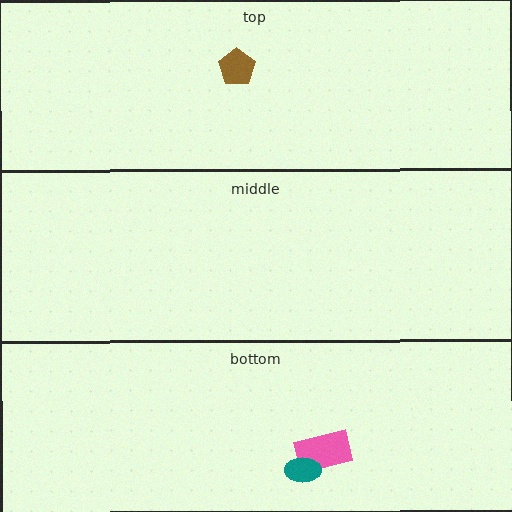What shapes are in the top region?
The brown pentagon.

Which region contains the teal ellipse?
The bottom region.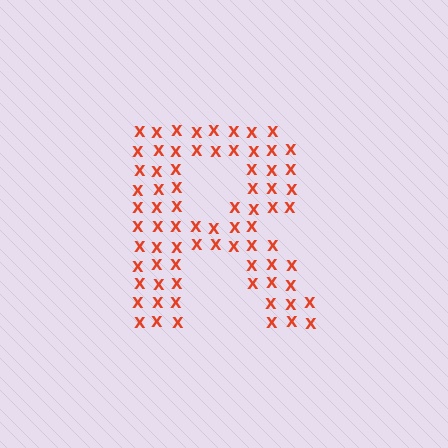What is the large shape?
The large shape is the letter R.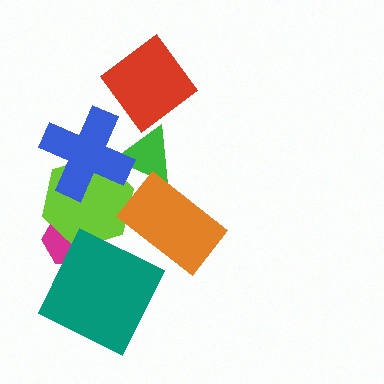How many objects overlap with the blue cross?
2 objects overlap with the blue cross.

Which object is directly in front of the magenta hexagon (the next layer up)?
The lime hexagon is directly in front of the magenta hexagon.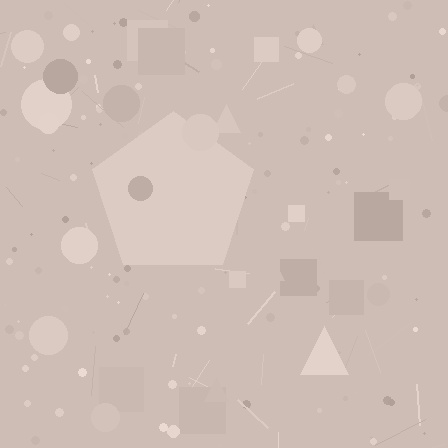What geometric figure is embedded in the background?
A pentagon is embedded in the background.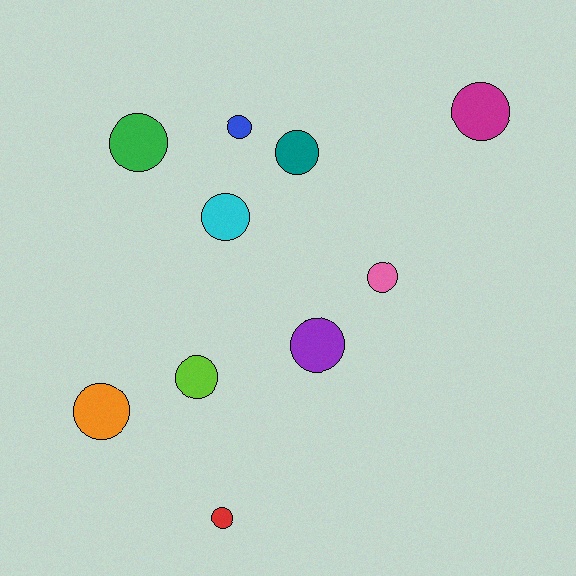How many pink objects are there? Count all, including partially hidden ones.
There is 1 pink object.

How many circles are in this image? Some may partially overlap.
There are 10 circles.